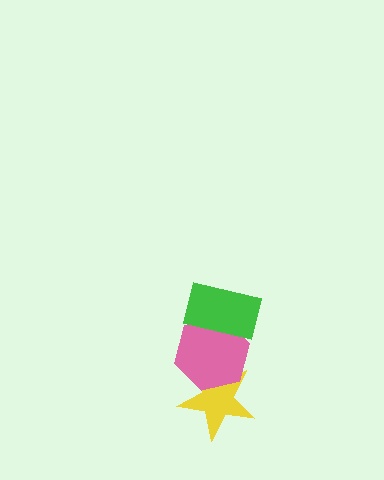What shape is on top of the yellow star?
The pink hexagon is on top of the yellow star.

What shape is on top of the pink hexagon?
The green rectangle is on top of the pink hexagon.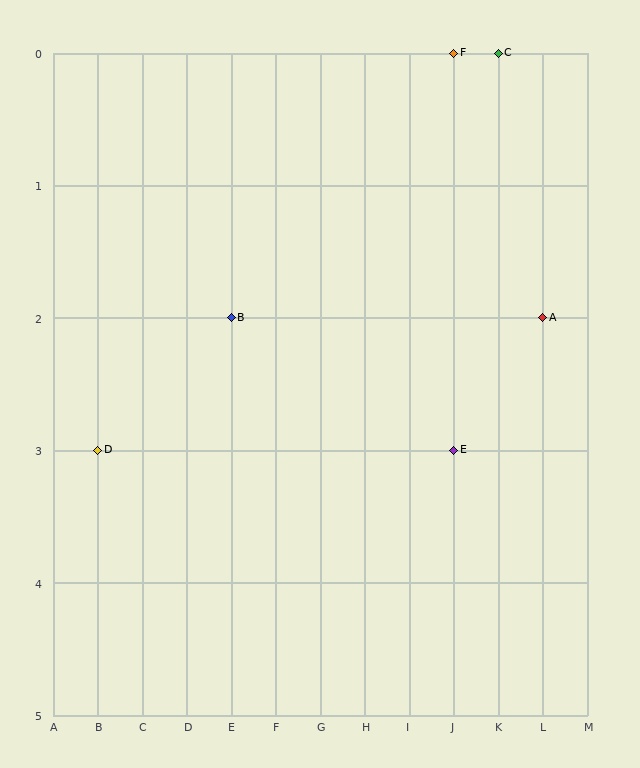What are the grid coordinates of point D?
Point D is at grid coordinates (B, 3).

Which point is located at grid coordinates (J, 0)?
Point F is at (J, 0).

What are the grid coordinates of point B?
Point B is at grid coordinates (E, 2).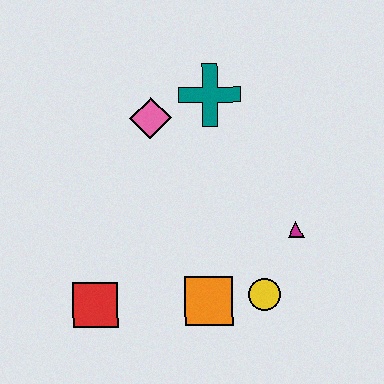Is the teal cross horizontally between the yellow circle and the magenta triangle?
No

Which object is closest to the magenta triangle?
The yellow circle is closest to the magenta triangle.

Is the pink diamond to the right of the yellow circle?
No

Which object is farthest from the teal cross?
The red square is farthest from the teal cross.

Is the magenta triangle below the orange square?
No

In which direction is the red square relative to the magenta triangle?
The red square is to the left of the magenta triangle.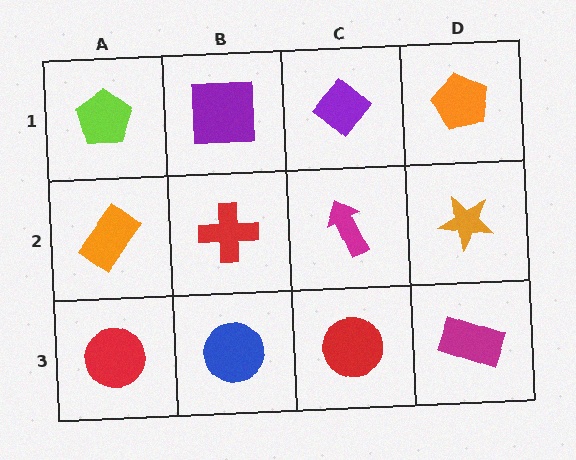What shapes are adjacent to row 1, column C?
A magenta arrow (row 2, column C), a purple square (row 1, column B), an orange pentagon (row 1, column D).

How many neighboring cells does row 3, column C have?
3.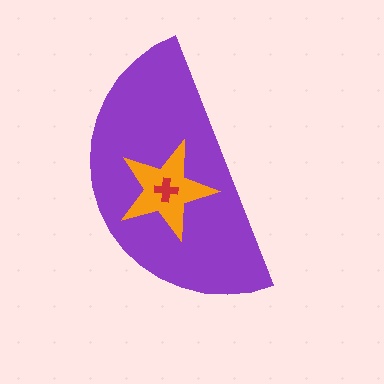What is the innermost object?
The red cross.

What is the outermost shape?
The purple semicircle.